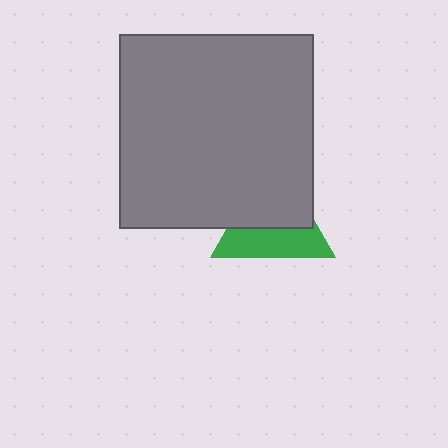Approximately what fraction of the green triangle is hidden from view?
Roughly 55% of the green triangle is hidden behind the gray square.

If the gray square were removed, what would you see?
You would see the complete green triangle.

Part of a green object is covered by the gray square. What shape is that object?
It is a triangle.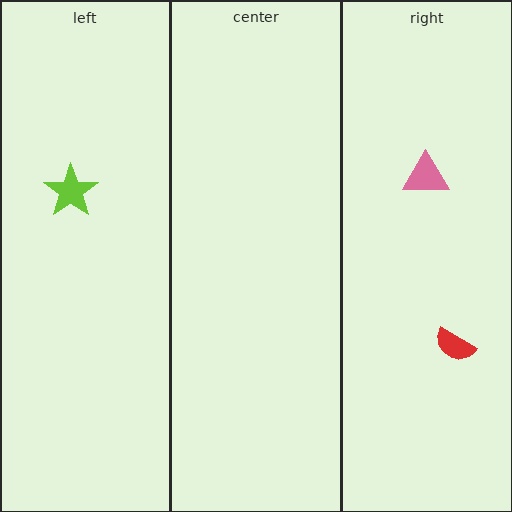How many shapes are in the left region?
1.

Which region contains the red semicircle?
The right region.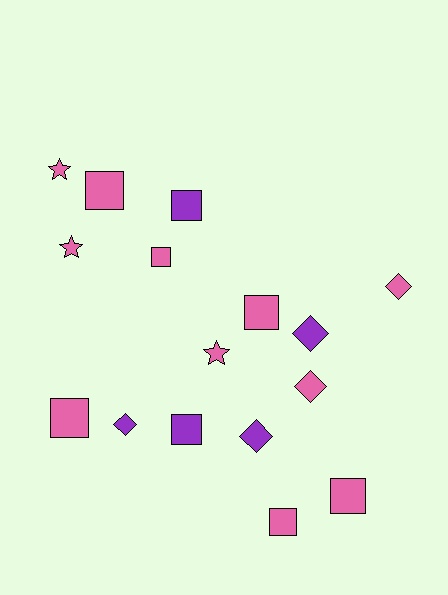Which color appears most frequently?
Pink, with 11 objects.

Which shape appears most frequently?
Square, with 8 objects.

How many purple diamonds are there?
There are 3 purple diamonds.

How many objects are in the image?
There are 16 objects.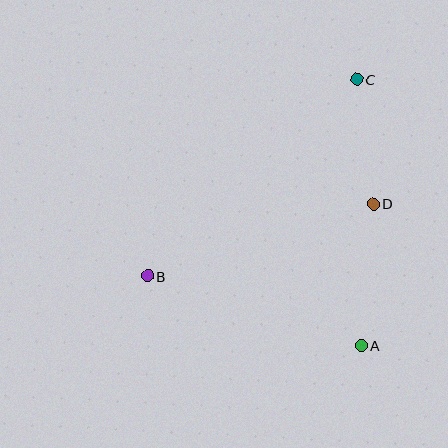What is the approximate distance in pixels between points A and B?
The distance between A and B is approximately 225 pixels.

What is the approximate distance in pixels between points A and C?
The distance between A and C is approximately 266 pixels.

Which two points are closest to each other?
Points C and D are closest to each other.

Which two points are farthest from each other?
Points B and C are farthest from each other.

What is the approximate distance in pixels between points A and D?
The distance between A and D is approximately 142 pixels.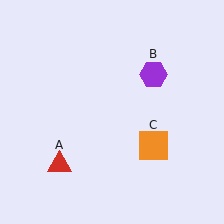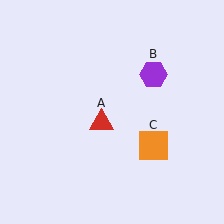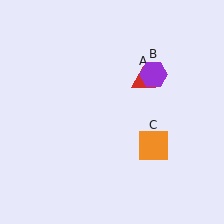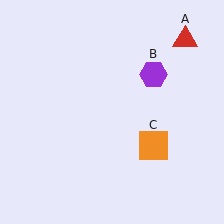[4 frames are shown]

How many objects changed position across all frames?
1 object changed position: red triangle (object A).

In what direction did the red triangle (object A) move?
The red triangle (object A) moved up and to the right.